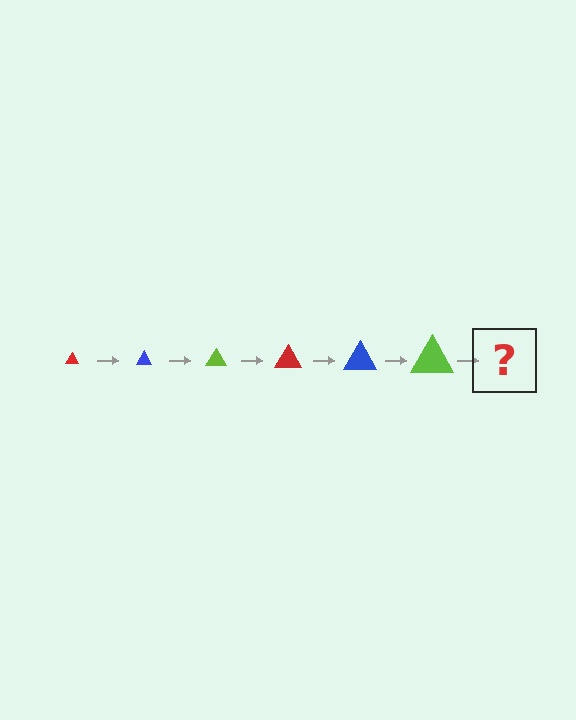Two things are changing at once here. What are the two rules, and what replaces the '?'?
The two rules are that the triangle grows larger each step and the color cycles through red, blue, and lime. The '?' should be a red triangle, larger than the previous one.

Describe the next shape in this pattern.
It should be a red triangle, larger than the previous one.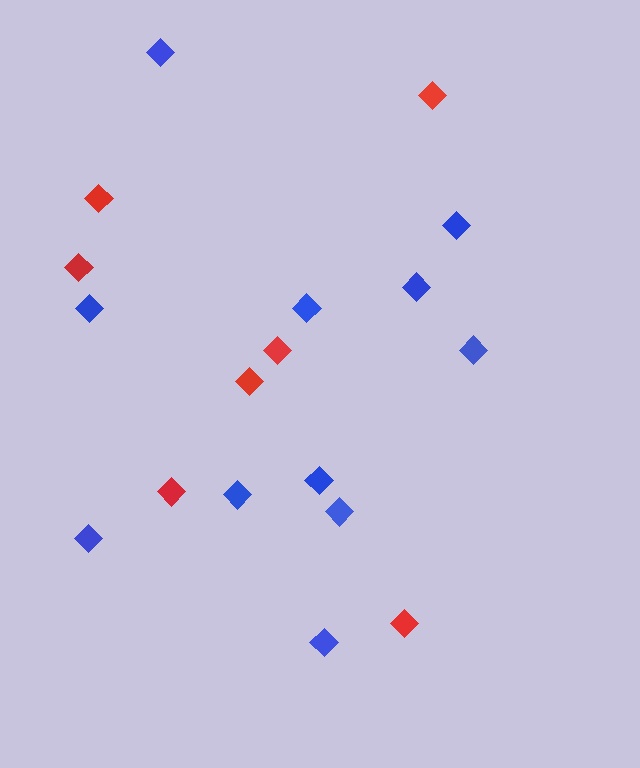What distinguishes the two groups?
There are 2 groups: one group of blue diamonds (11) and one group of red diamonds (7).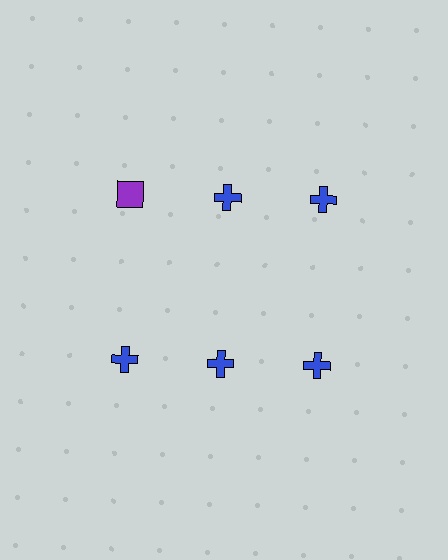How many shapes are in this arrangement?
There are 6 shapes arranged in a grid pattern.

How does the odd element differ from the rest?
It differs in both color (purple instead of blue) and shape (square instead of cross).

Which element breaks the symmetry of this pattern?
The purple square in the top row, leftmost column breaks the symmetry. All other shapes are blue crosses.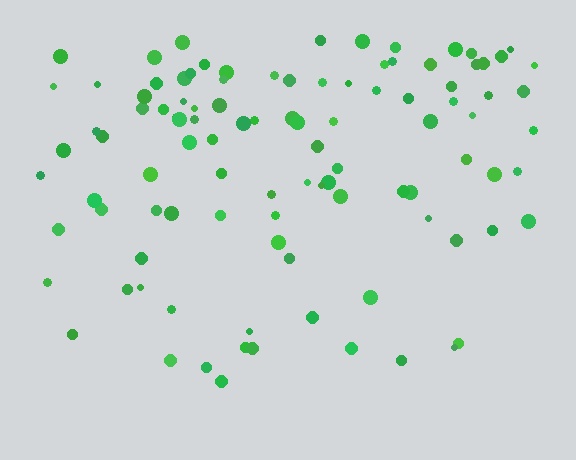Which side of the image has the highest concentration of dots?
The top.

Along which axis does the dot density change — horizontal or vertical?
Vertical.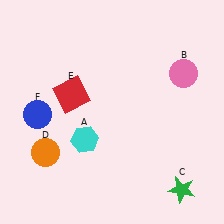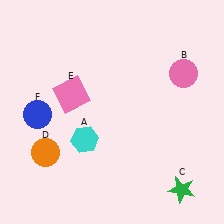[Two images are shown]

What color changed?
The square (E) changed from red in Image 1 to pink in Image 2.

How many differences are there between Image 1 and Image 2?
There is 1 difference between the two images.